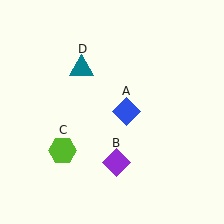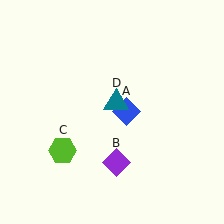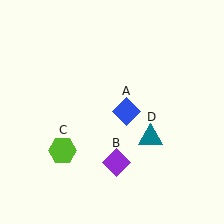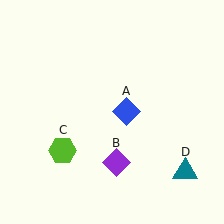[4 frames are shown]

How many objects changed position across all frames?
1 object changed position: teal triangle (object D).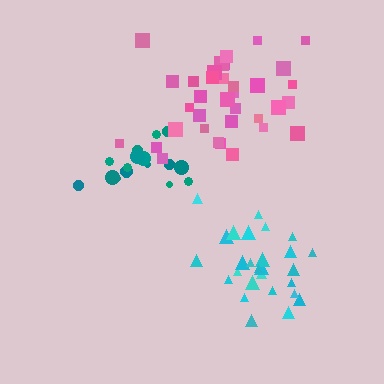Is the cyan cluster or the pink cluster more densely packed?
Cyan.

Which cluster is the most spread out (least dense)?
Pink.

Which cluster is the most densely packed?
Cyan.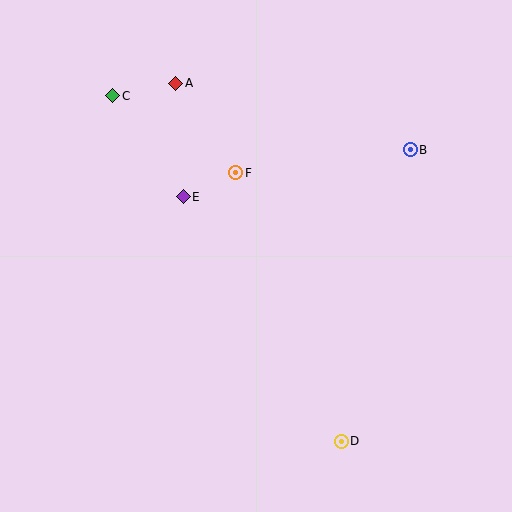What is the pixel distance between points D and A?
The distance between D and A is 395 pixels.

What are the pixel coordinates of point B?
Point B is at (410, 150).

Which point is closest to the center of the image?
Point F at (236, 173) is closest to the center.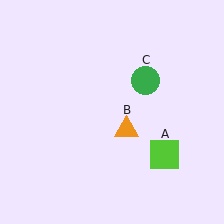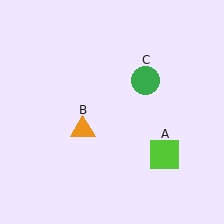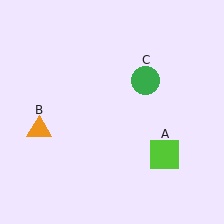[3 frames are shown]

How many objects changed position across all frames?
1 object changed position: orange triangle (object B).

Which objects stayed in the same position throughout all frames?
Lime square (object A) and green circle (object C) remained stationary.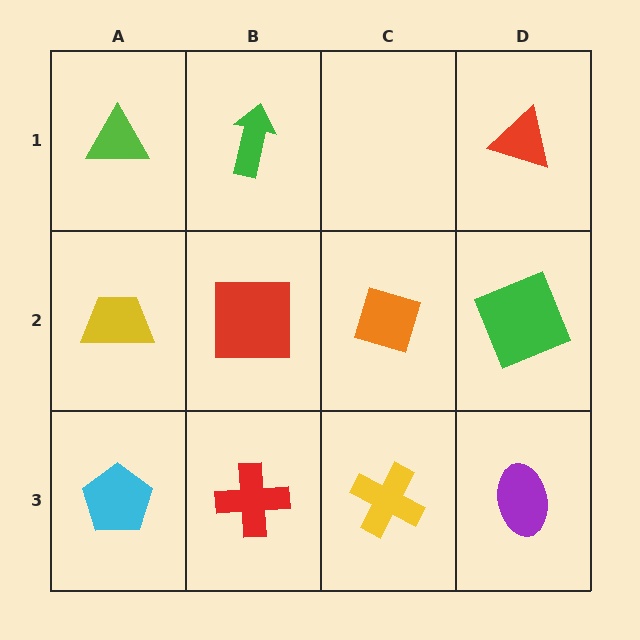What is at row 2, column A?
A yellow trapezoid.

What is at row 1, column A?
A lime triangle.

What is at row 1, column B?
A green arrow.